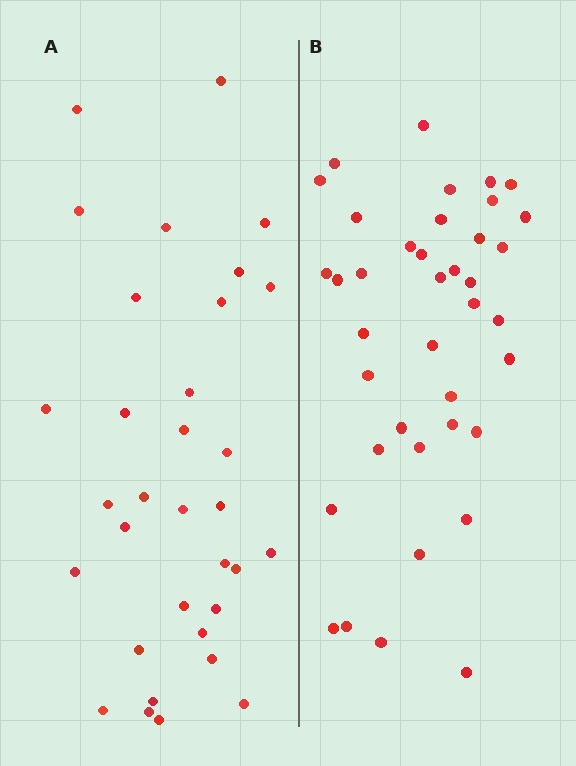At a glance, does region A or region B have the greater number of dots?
Region B (the right region) has more dots.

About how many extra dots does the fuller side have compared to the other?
Region B has about 6 more dots than region A.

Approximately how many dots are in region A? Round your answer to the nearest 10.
About 30 dots. (The exact count is 33, which rounds to 30.)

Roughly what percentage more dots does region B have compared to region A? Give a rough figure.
About 20% more.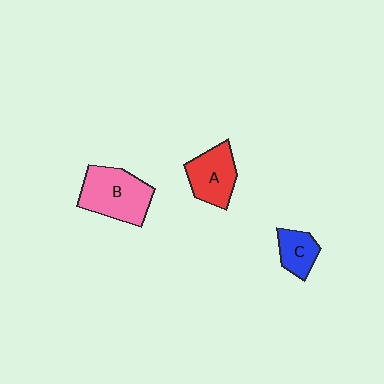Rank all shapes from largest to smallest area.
From largest to smallest: B (pink), A (red), C (blue).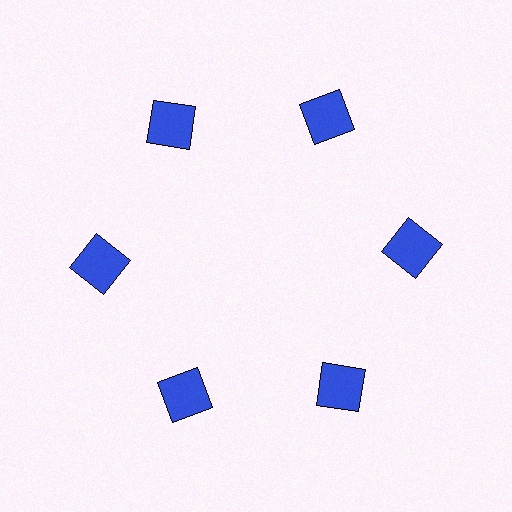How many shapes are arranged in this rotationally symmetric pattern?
There are 6 shapes, arranged in 6 groups of 1.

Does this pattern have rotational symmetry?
Yes, this pattern has 6-fold rotational symmetry. It looks the same after rotating 60 degrees around the center.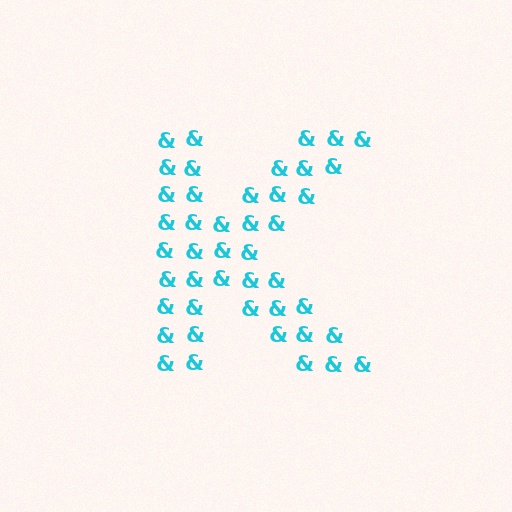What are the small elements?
The small elements are ampersands.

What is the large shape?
The large shape is the letter K.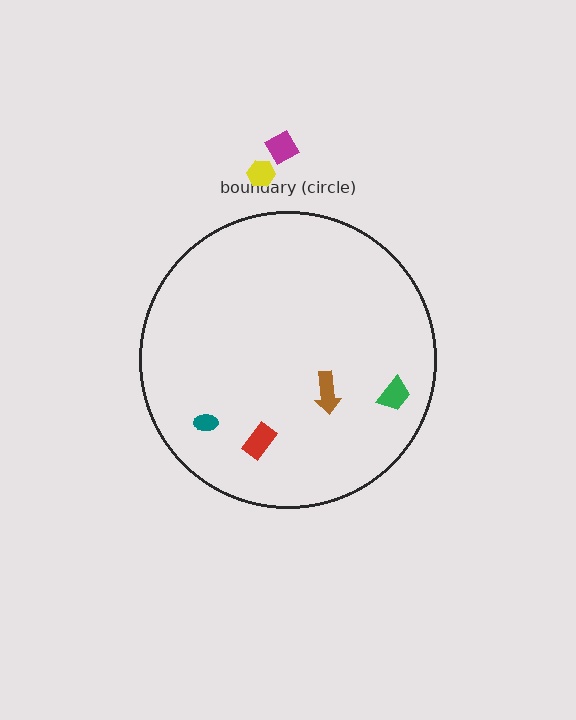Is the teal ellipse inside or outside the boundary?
Inside.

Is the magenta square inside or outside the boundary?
Outside.